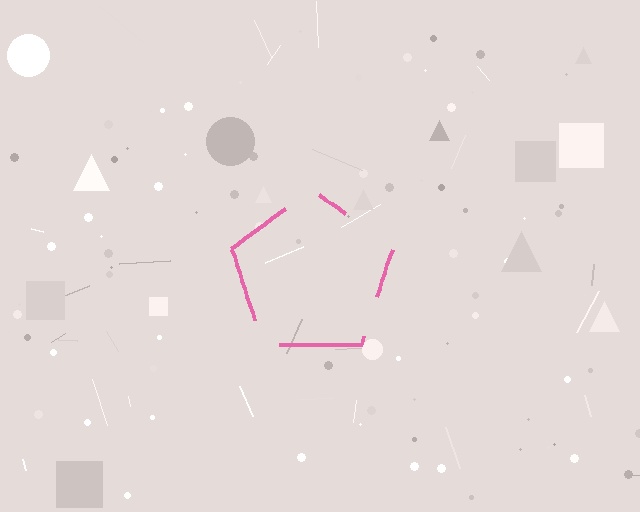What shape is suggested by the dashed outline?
The dashed outline suggests a pentagon.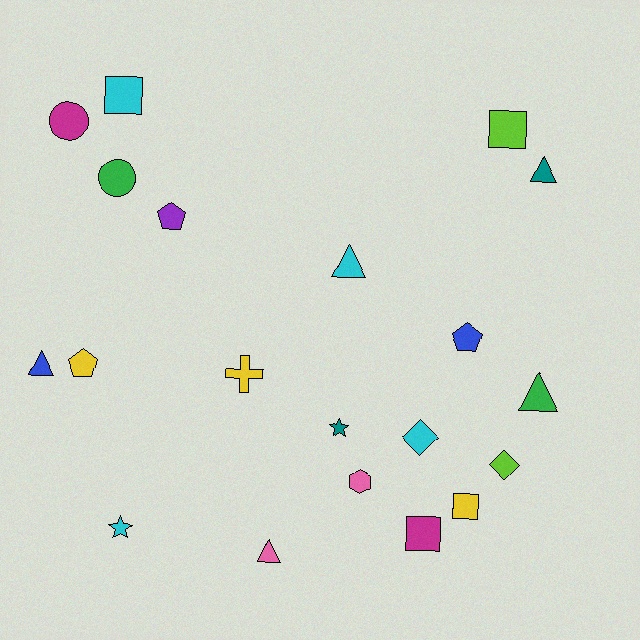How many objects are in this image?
There are 20 objects.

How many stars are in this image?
There are 2 stars.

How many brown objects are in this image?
There are no brown objects.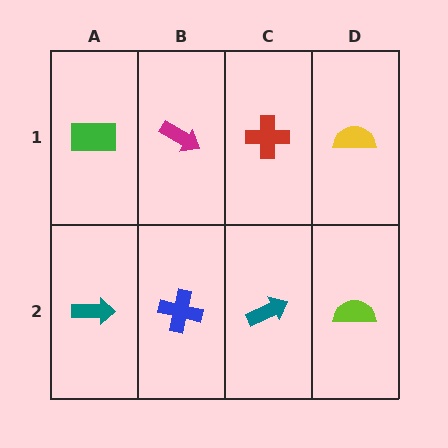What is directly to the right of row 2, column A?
A blue cross.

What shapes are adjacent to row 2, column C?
A red cross (row 1, column C), a blue cross (row 2, column B), a lime semicircle (row 2, column D).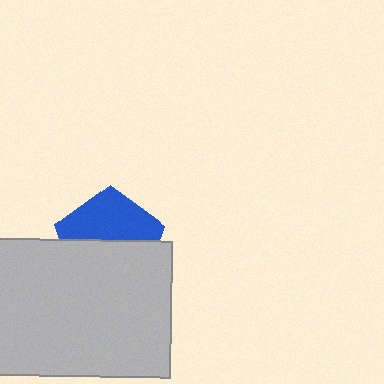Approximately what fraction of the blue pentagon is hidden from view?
Roughly 53% of the blue pentagon is hidden behind the light gray rectangle.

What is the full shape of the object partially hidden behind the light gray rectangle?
The partially hidden object is a blue pentagon.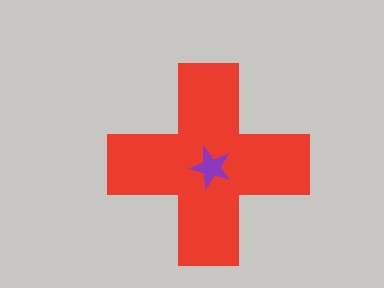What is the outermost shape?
The red cross.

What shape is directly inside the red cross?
The purple star.